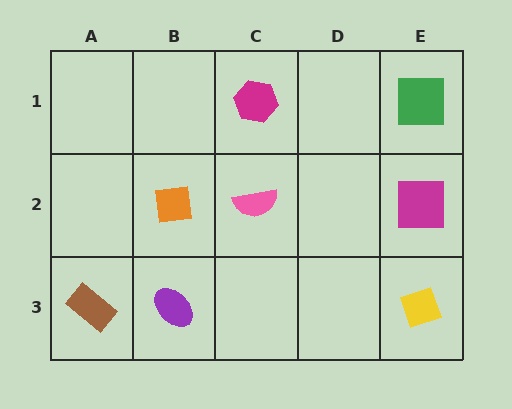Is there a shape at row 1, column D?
No, that cell is empty.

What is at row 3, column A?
A brown rectangle.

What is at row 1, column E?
A green square.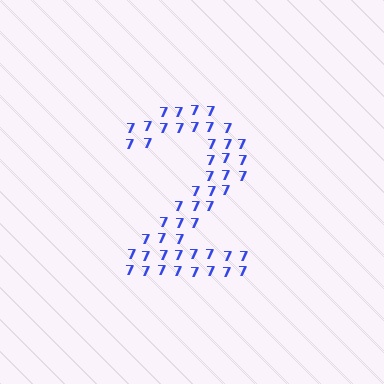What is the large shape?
The large shape is the digit 2.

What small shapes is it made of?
It is made of small digit 7's.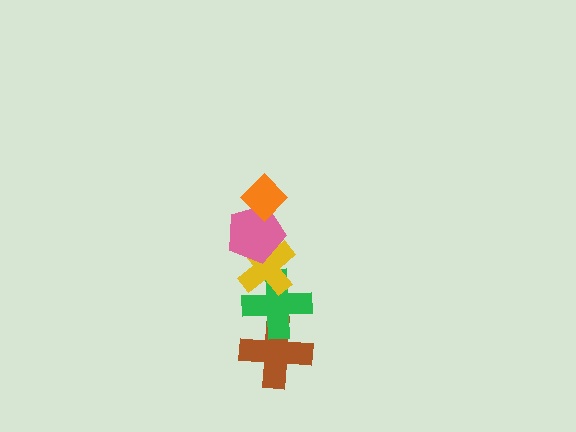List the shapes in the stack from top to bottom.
From top to bottom: the orange diamond, the pink pentagon, the yellow cross, the green cross, the brown cross.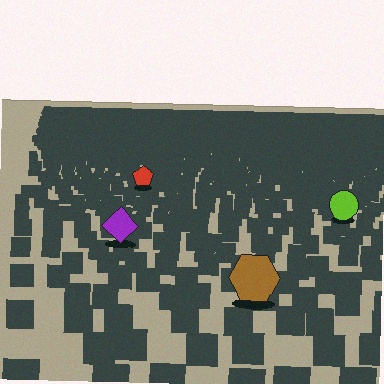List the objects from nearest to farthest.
From nearest to farthest: the brown hexagon, the purple diamond, the lime circle, the red pentagon.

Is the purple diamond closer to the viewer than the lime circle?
Yes. The purple diamond is closer — you can tell from the texture gradient: the ground texture is coarser near it.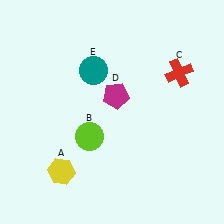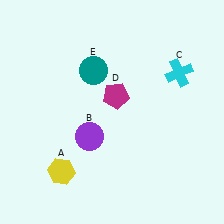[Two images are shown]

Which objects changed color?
B changed from lime to purple. C changed from red to cyan.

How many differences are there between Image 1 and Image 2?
There are 2 differences between the two images.